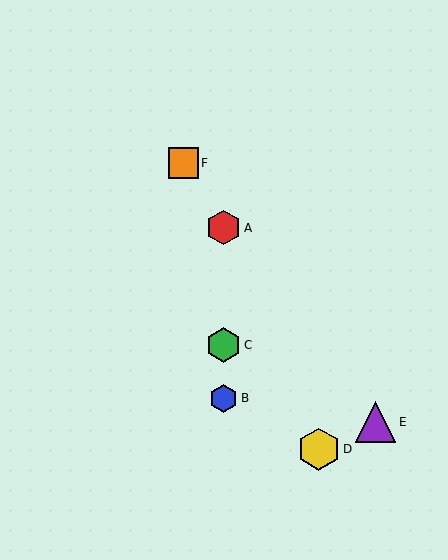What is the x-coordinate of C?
Object C is at x≈223.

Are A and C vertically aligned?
Yes, both are at x≈223.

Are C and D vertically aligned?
No, C is at x≈223 and D is at x≈319.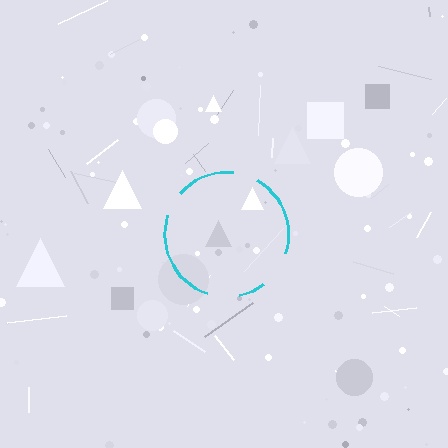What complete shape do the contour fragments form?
The contour fragments form a circle.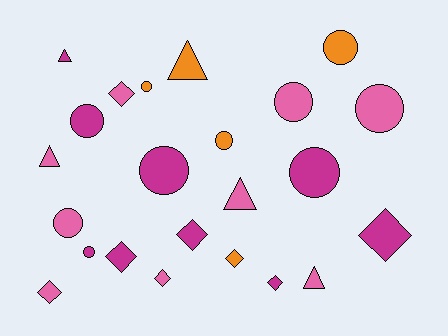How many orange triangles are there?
There is 1 orange triangle.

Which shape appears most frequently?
Circle, with 10 objects.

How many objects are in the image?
There are 23 objects.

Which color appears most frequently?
Magenta, with 9 objects.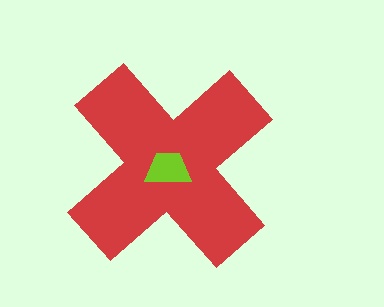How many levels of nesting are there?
2.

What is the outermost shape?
The red cross.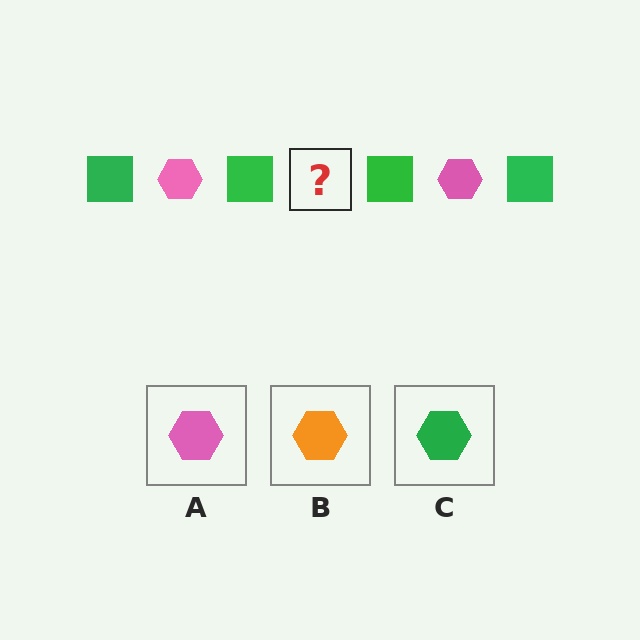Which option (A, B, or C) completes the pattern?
A.